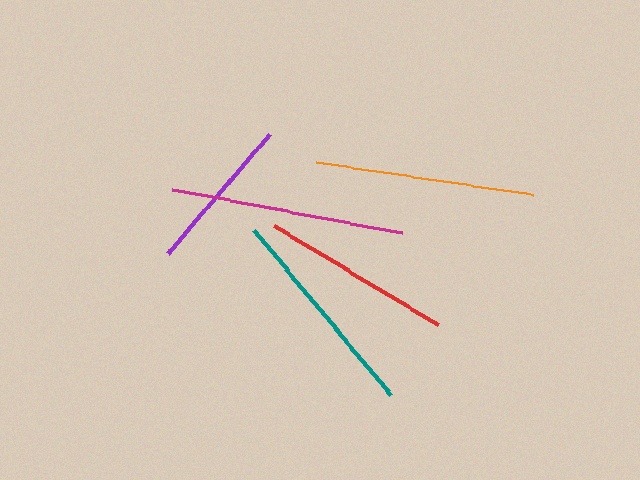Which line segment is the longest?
The magenta line is the longest at approximately 234 pixels.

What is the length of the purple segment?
The purple segment is approximately 157 pixels long.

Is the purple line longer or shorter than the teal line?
The teal line is longer than the purple line.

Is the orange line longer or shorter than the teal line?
The orange line is longer than the teal line.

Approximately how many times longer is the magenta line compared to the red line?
The magenta line is approximately 1.2 times the length of the red line.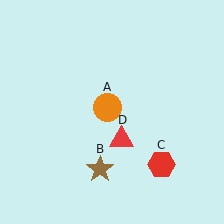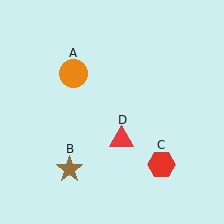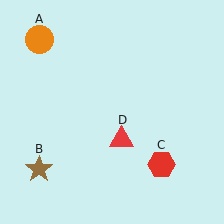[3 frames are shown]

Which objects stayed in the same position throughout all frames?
Red hexagon (object C) and red triangle (object D) remained stationary.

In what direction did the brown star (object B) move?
The brown star (object B) moved left.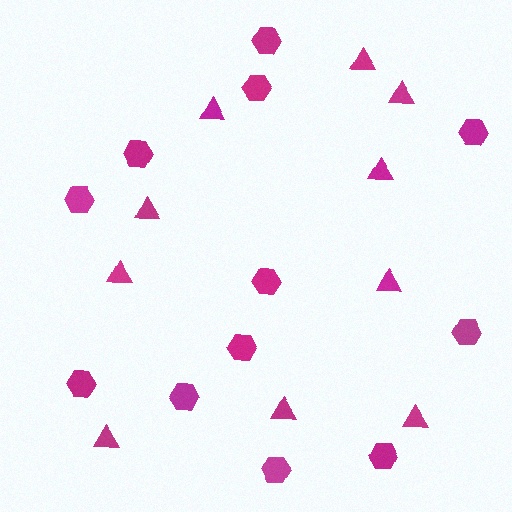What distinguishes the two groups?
There are 2 groups: one group of hexagons (12) and one group of triangles (10).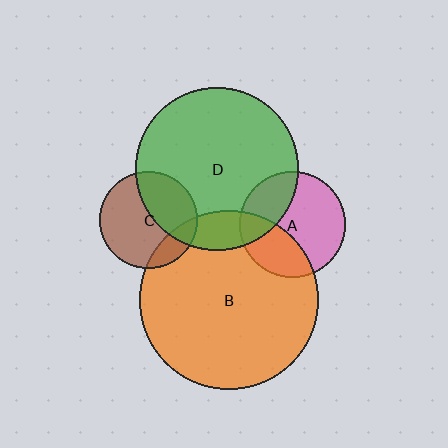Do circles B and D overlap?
Yes.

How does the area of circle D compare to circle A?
Approximately 2.4 times.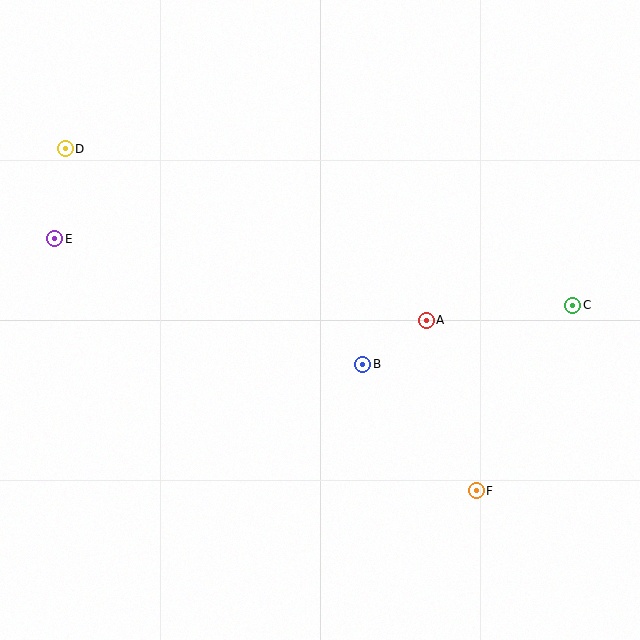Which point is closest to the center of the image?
Point B at (363, 364) is closest to the center.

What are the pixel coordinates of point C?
Point C is at (573, 305).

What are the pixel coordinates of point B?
Point B is at (363, 364).